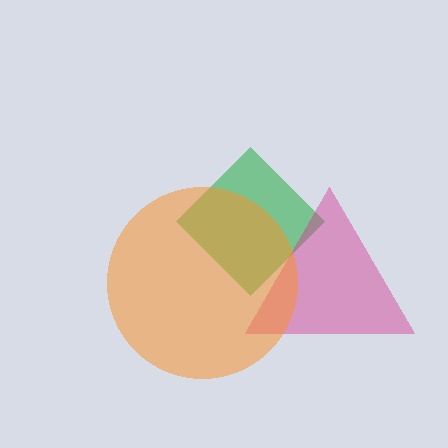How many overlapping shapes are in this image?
There are 3 overlapping shapes in the image.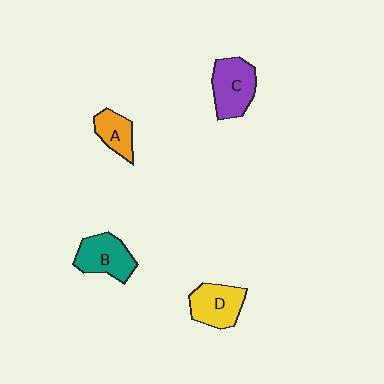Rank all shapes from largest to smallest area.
From largest to smallest: C (purple), B (teal), D (yellow), A (orange).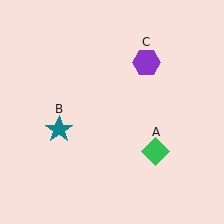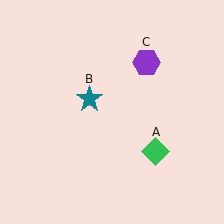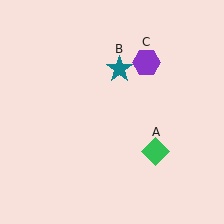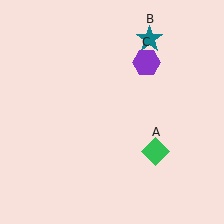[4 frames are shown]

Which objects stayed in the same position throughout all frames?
Green diamond (object A) and purple hexagon (object C) remained stationary.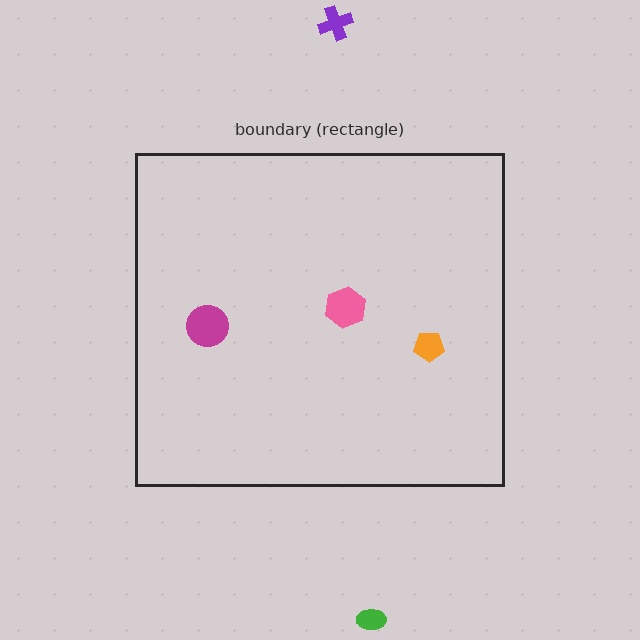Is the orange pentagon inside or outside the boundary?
Inside.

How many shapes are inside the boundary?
3 inside, 2 outside.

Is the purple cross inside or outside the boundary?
Outside.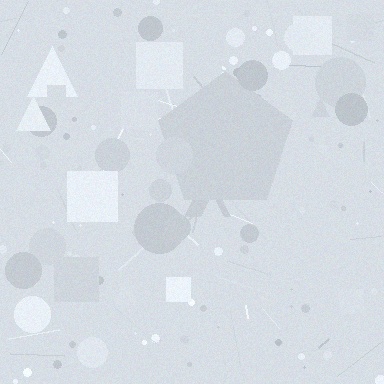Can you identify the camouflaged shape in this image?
The camouflaged shape is a pentagon.